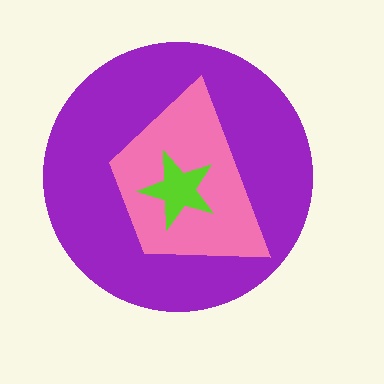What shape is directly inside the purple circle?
The pink trapezoid.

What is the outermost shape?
The purple circle.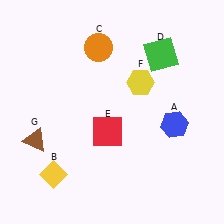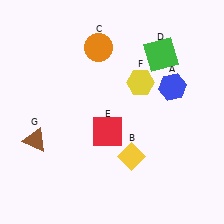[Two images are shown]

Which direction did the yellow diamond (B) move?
The yellow diamond (B) moved right.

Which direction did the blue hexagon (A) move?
The blue hexagon (A) moved up.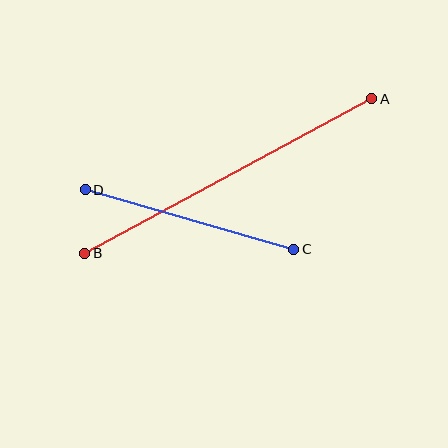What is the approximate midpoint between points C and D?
The midpoint is at approximately (190, 220) pixels.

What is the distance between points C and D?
The distance is approximately 217 pixels.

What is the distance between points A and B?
The distance is approximately 326 pixels.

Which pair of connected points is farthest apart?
Points A and B are farthest apart.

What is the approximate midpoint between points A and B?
The midpoint is at approximately (228, 176) pixels.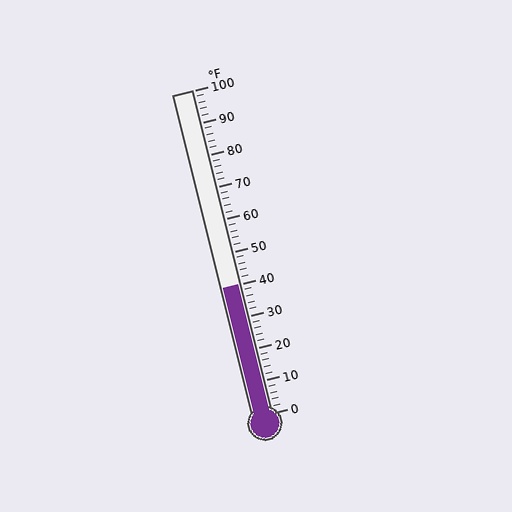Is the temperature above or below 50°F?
The temperature is below 50°F.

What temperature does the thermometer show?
The thermometer shows approximately 40°F.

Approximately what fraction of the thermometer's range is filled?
The thermometer is filled to approximately 40% of its range.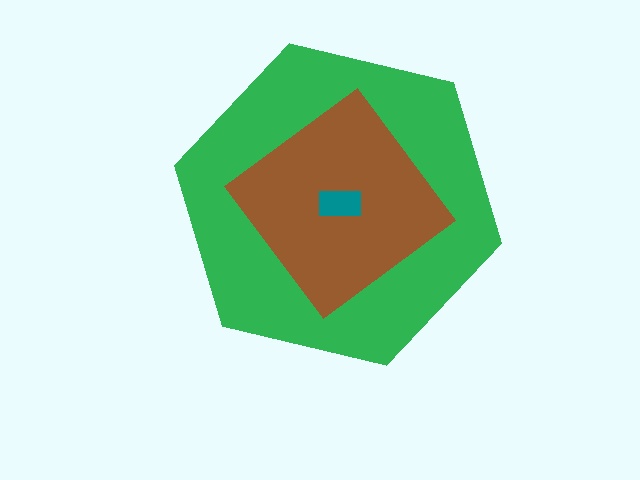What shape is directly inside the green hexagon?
The brown diamond.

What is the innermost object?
The teal rectangle.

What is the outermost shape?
The green hexagon.